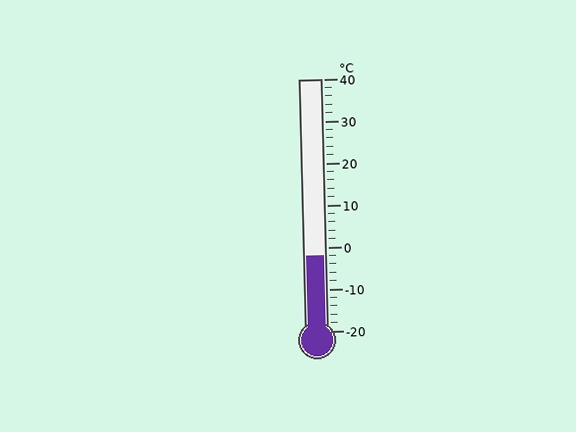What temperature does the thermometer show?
The thermometer shows approximately -2°C.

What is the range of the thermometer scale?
The thermometer scale ranges from -20°C to 40°C.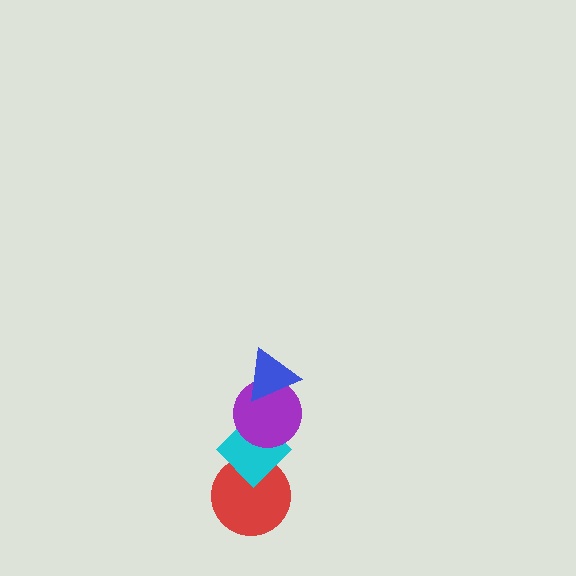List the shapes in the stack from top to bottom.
From top to bottom: the blue triangle, the purple circle, the cyan diamond, the red circle.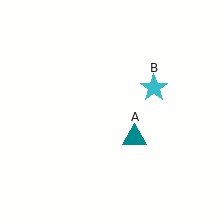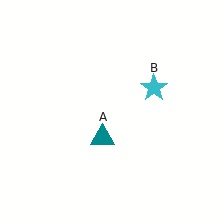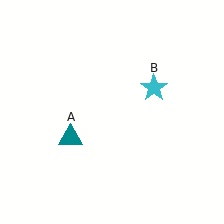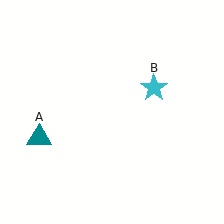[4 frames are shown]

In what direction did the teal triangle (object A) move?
The teal triangle (object A) moved left.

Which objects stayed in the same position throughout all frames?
Cyan star (object B) remained stationary.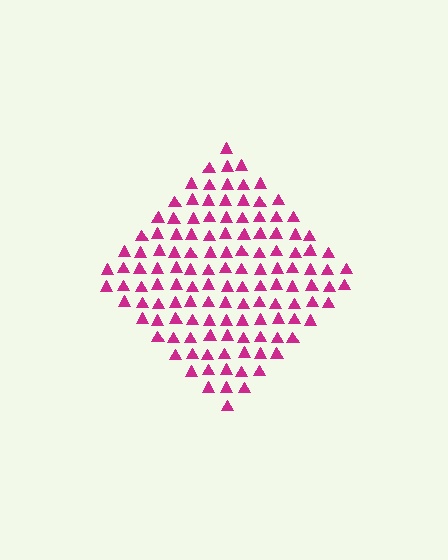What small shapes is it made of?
It is made of small triangles.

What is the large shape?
The large shape is a diamond.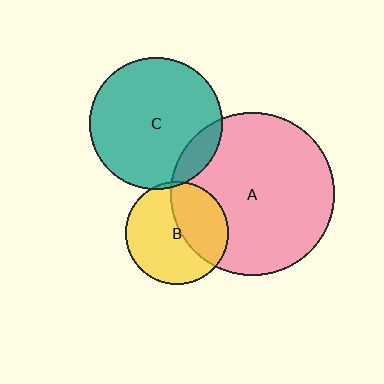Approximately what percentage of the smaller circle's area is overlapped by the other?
Approximately 10%.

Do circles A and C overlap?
Yes.